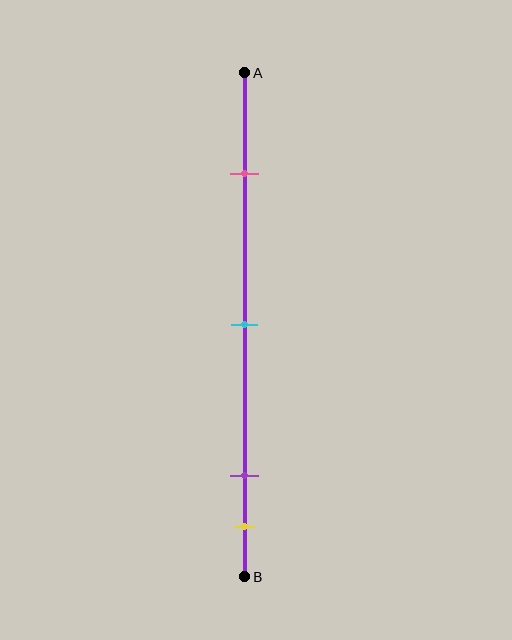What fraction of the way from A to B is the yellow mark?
The yellow mark is approximately 90% (0.9) of the way from A to B.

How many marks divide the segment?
There are 4 marks dividing the segment.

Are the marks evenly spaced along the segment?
No, the marks are not evenly spaced.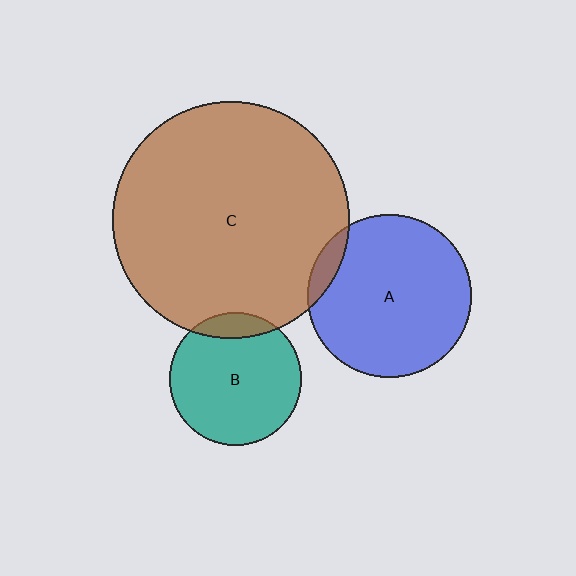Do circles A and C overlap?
Yes.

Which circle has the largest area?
Circle C (brown).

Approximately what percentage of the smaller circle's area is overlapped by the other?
Approximately 5%.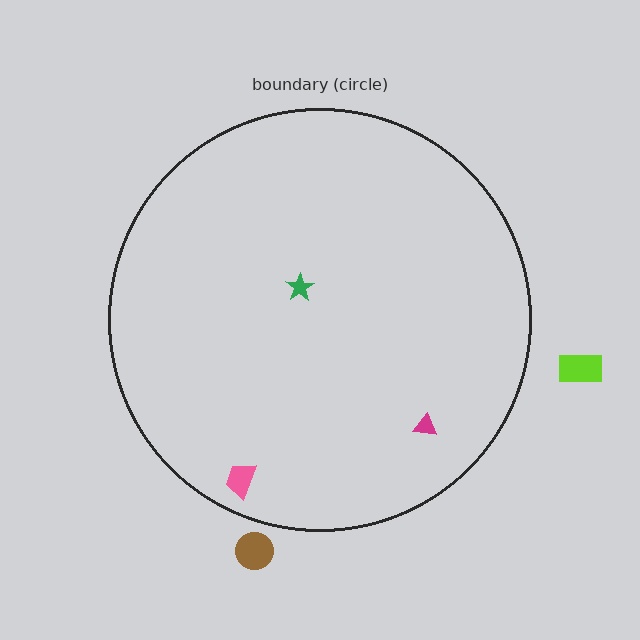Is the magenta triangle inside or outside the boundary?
Inside.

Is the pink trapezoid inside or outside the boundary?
Inside.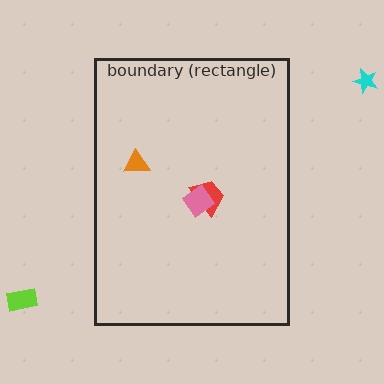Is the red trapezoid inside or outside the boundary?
Inside.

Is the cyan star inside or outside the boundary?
Outside.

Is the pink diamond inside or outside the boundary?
Inside.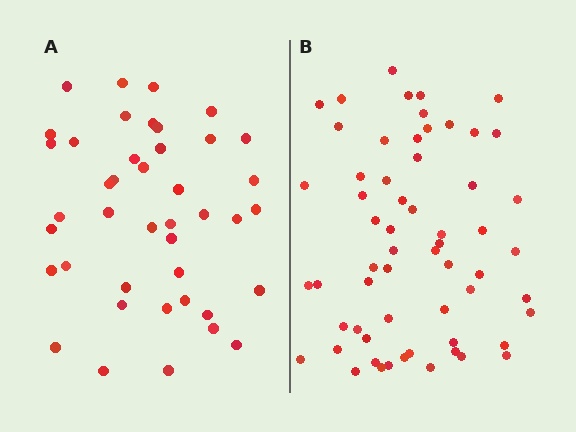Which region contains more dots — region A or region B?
Region B (the right region) has more dots.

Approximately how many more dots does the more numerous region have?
Region B has approximately 20 more dots than region A.